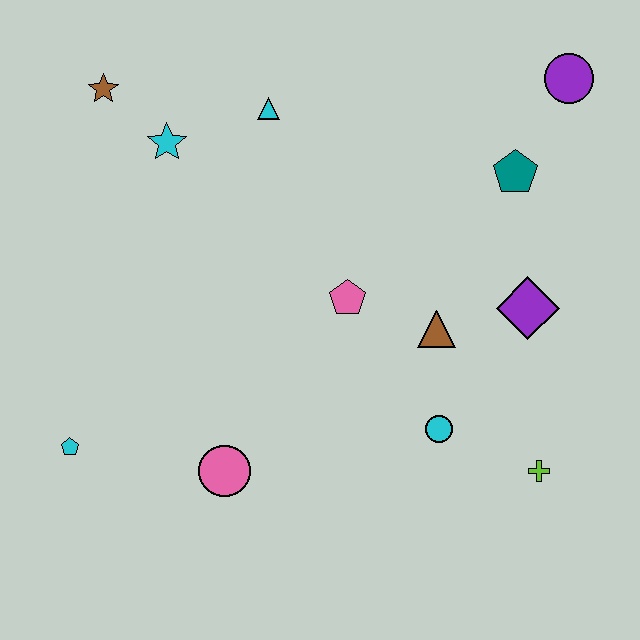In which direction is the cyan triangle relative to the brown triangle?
The cyan triangle is above the brown triangle.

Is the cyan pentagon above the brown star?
No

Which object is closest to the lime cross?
The cyan circle is closest to the lime cross.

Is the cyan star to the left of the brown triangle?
Yes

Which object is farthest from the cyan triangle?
The lime cross is farthest from the cyan triangle.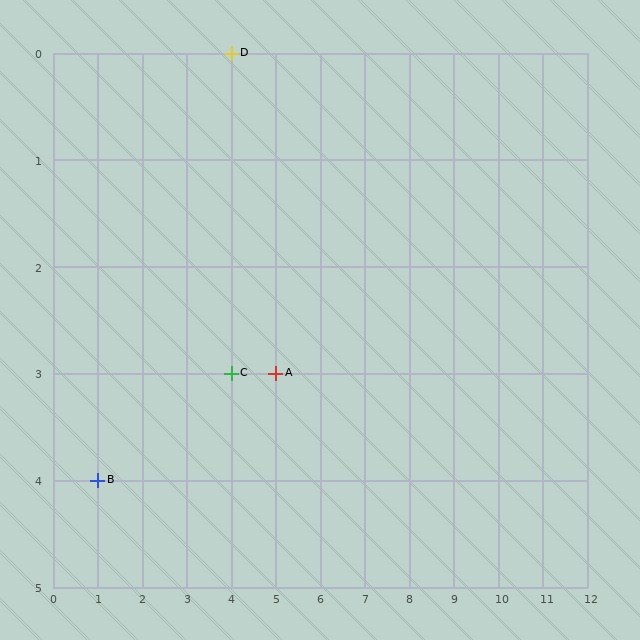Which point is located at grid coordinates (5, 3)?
Point A is at (5, 3).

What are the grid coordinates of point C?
Point C is at grid coordinates (4, 3).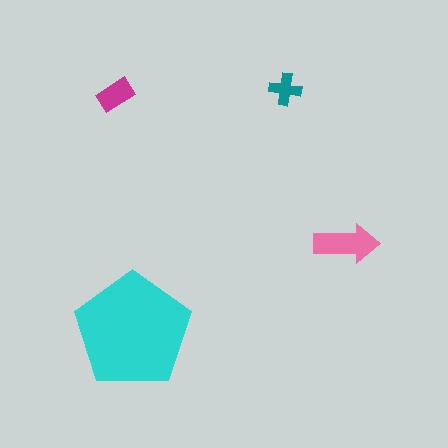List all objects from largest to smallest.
The cyan pentagon, the pink arrow, the magenta rectangle, the teal cross.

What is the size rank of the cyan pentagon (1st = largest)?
1st.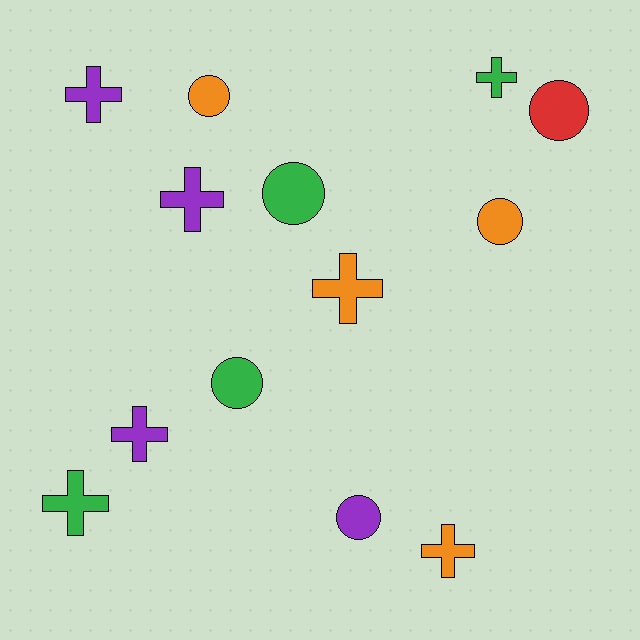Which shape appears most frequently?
Cross, with 7 objects.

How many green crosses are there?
There are 2 green crosses.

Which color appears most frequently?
Purple, with 4 objects.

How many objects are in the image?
There are 13 objects.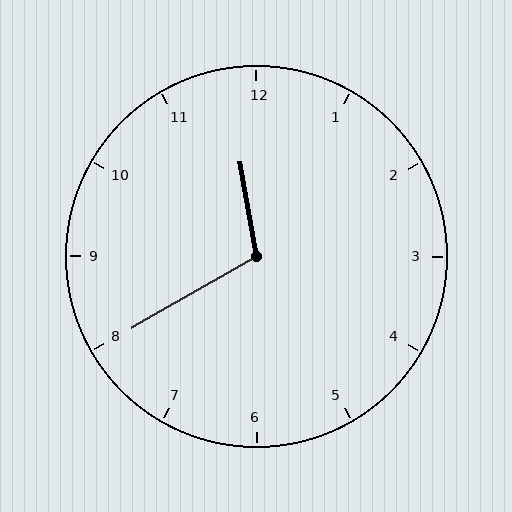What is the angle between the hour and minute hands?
Approximately 110 degrees.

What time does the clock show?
11:40.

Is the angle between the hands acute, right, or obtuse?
It is obtuse.